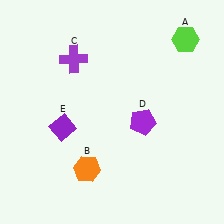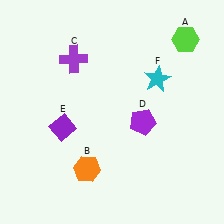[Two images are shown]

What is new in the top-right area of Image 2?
A cyan star (F) was added in the top-right area of Image 2.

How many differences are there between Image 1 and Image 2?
There is 1 difference between the two images.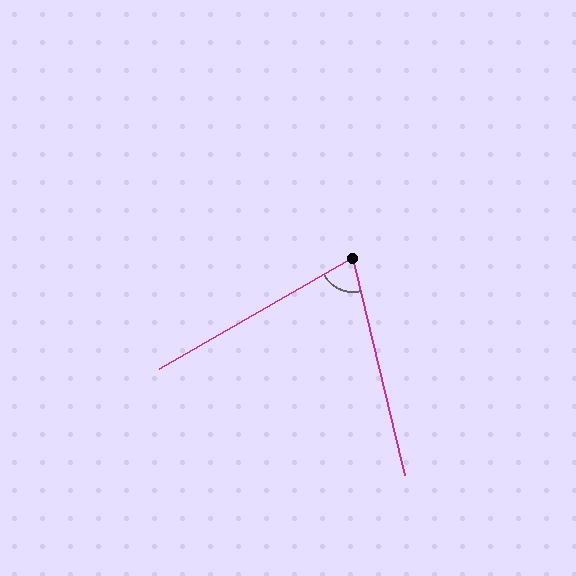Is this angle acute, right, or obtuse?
It is acute.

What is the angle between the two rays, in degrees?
Approximately 74 degrees.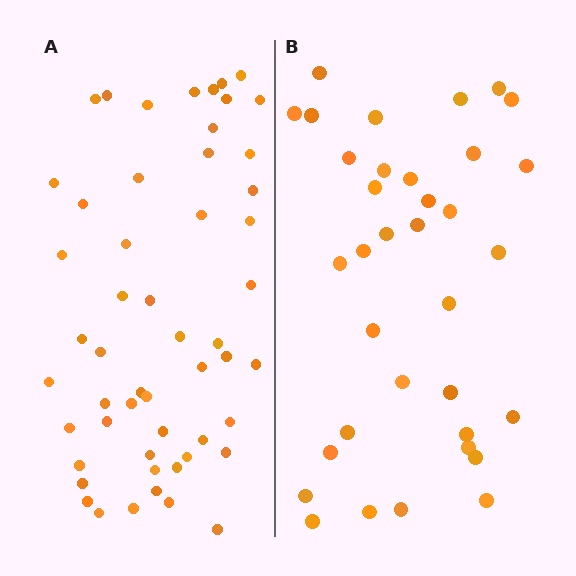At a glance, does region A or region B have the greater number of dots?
Region A (the left region) has more dots.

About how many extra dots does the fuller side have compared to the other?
Region A has approximately 20 more dots than region B.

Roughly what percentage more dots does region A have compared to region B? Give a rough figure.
About 50% more.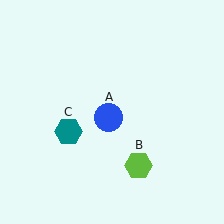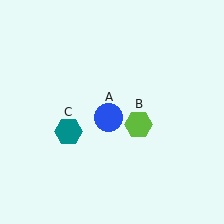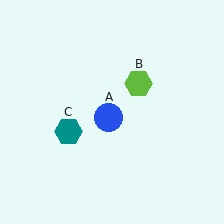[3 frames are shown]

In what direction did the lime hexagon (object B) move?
The lime hexagon (object B) moved up.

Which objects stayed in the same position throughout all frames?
Blue circle (object A) and teal hexagon (object C) remained stationary.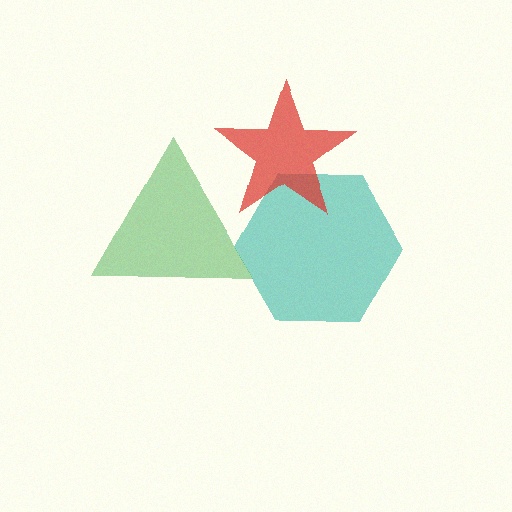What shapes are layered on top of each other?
The layered shapes are: a teal hexagon, a red star, a green triangle.